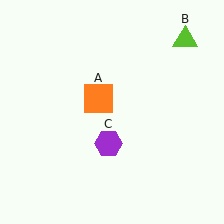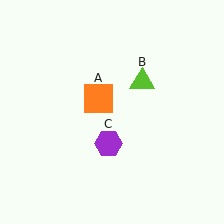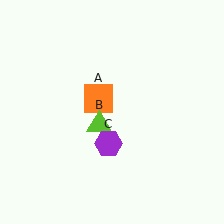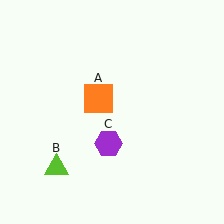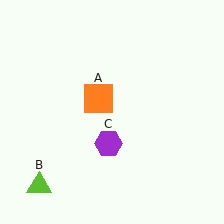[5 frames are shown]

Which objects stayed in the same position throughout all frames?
Orange square (object A) and purple hexagon (object C) remained stationary.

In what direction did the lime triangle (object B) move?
The lime triangle (object B) moved down and to the left.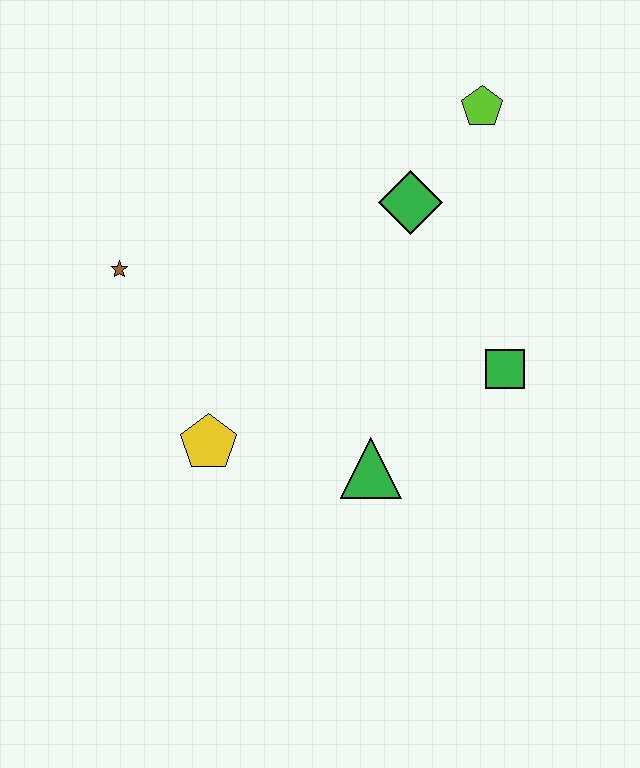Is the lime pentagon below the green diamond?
No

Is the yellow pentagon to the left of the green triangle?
Yes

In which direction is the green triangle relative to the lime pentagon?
The green triangle is below the lime pentagon.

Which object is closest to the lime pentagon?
The green diamond is closest to the lime pentagon.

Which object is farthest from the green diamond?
The yellow pentagon is farthest from the green diamond.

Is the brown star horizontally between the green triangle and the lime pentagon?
No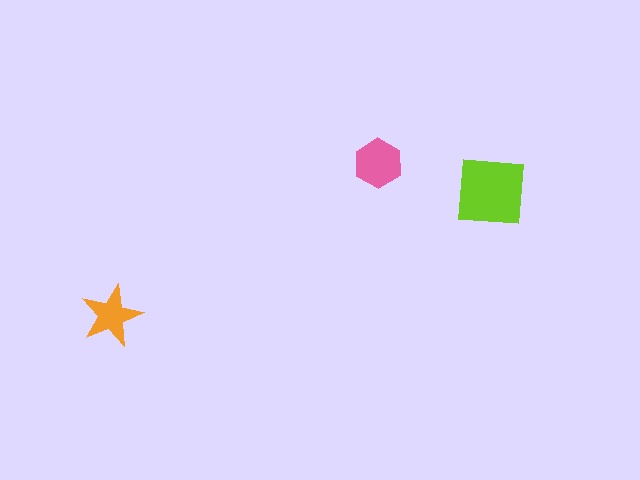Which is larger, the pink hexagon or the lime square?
The lime square.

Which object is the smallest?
The orange star.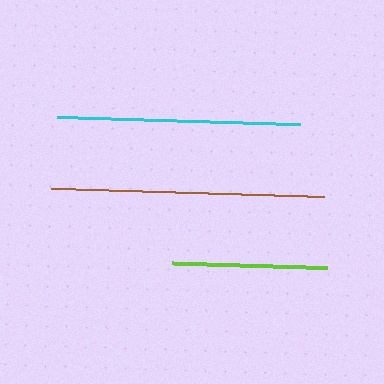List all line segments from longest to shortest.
From longest to shortest: brown, cyan, lime.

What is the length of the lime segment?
The lime segment is approximately 155 pixels long.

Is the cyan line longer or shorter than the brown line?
The brown line is longer than the cyan line.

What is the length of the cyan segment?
The cyan segment is approximately 243 pixels long.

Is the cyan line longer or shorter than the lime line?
The cyan line is longer than the lime line.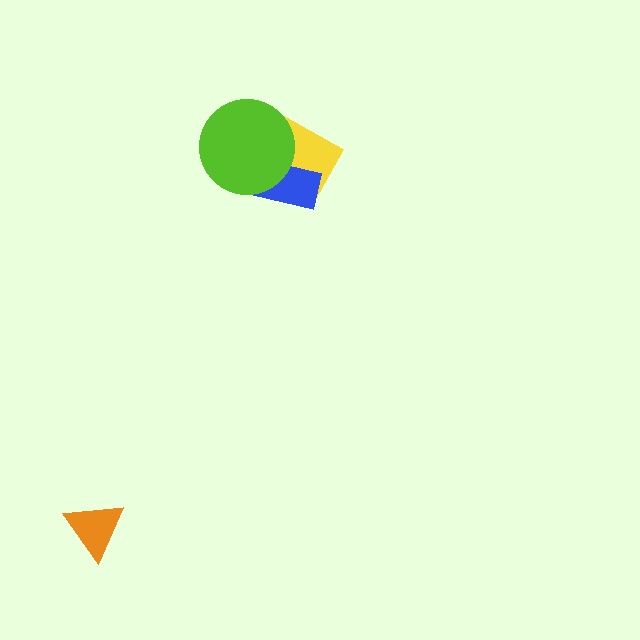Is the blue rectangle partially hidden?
Yes, it is partially covered by another shape.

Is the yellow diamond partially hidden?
Yes, it is partially covered by another shape.